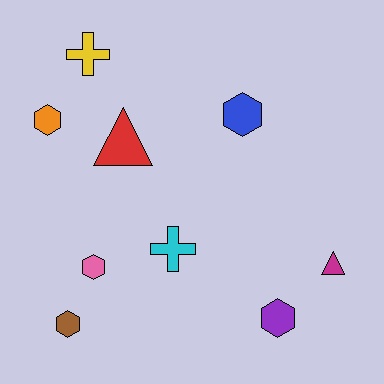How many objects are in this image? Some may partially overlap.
There are 9 objects.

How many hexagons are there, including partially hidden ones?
There are 5 hexagons.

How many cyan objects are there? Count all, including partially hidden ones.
There is 1 cyan object.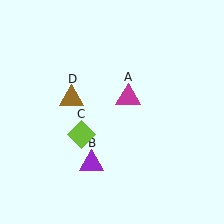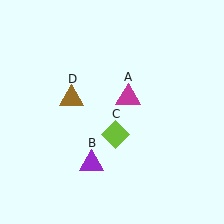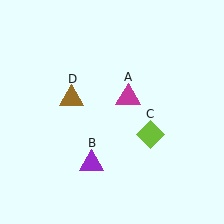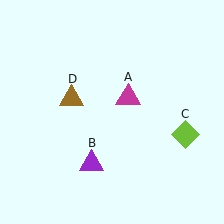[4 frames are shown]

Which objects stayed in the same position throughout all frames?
Magenta triangle (object A) and purple triangle (object B) and brown triangle (object D) remained stationary.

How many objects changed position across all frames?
1 object changed position: lime diamond (object C).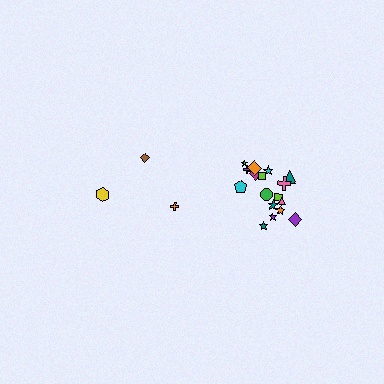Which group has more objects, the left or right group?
The right group.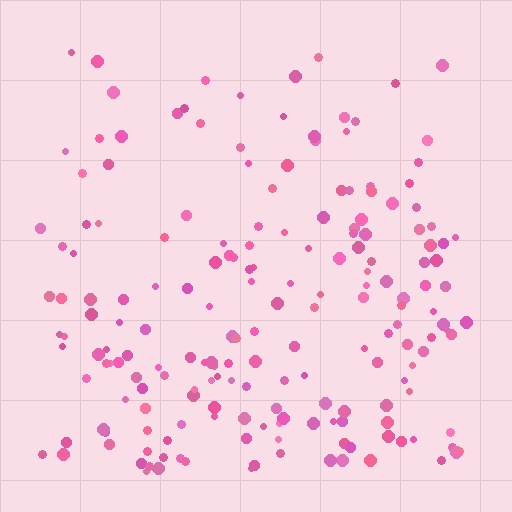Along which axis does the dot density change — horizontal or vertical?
Vertical.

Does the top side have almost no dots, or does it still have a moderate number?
Still a moderate number, just noticeably fewer than the bottom.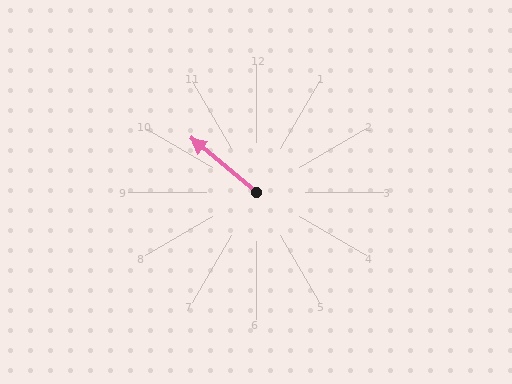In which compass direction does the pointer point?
Northwest.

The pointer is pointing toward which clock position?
Roughly 10 o'clock.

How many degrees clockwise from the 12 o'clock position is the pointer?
Approximately 310 degrees.